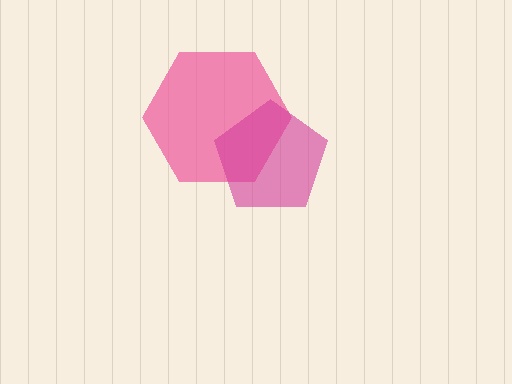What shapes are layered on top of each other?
The layered shapes are: a pink hexagon, a magenta pentagon.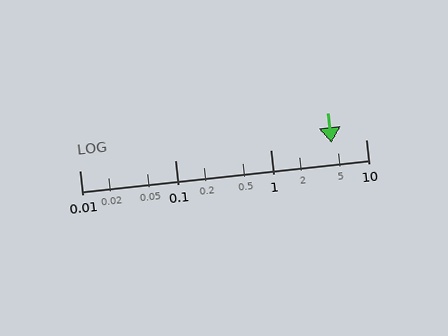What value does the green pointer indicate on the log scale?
The pointer indicates approximately 4.4.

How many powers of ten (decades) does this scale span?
The scale spans 3 decades, from 0.01 to 10.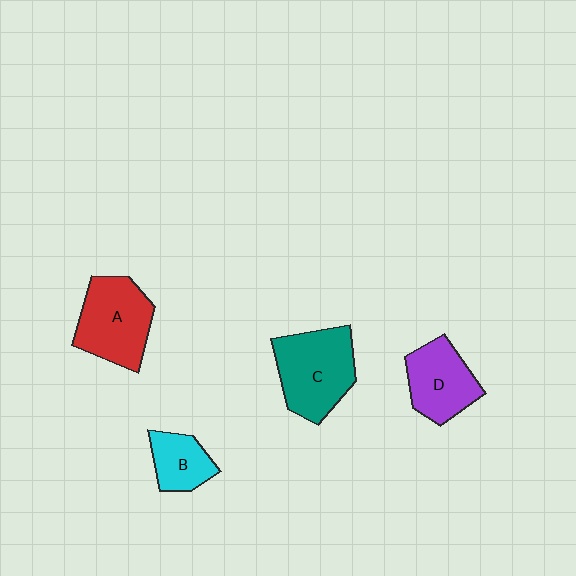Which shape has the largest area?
Shape C (teal).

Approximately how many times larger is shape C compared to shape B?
Approximately 2.0 times.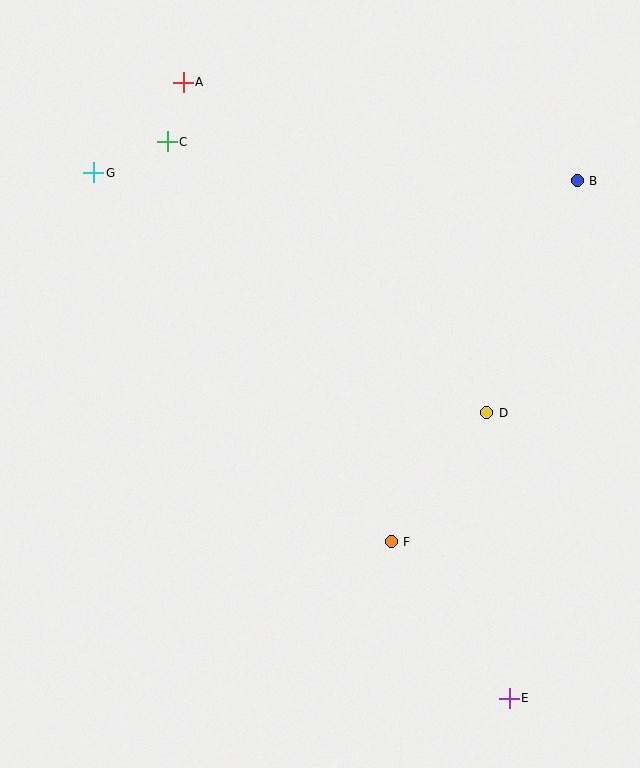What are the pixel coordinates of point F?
Point F is at (391, 542).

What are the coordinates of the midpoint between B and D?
The midpoint between B and D is at (532, 297).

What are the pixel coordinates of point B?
Point B is at (577, 181).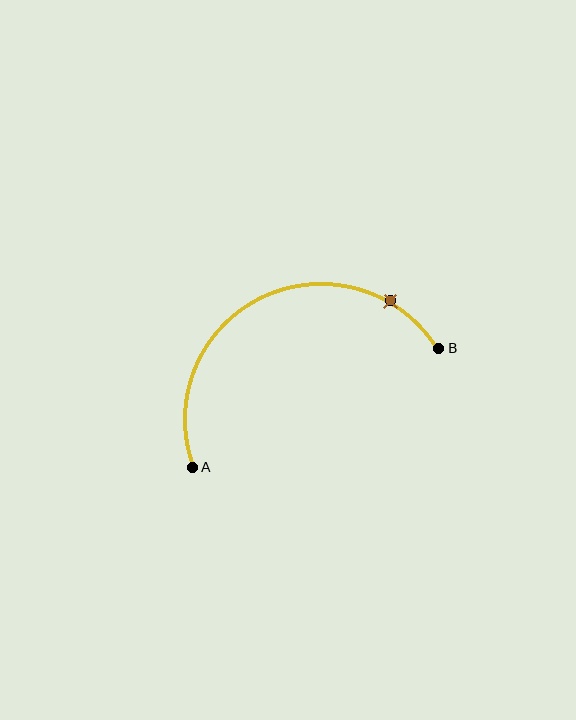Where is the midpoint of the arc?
The arc midpoint is the point on the curve farthest from the straight line joining A and B. It sits above that line.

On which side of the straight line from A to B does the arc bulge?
The arc bulges above the straight line connecting A and B.